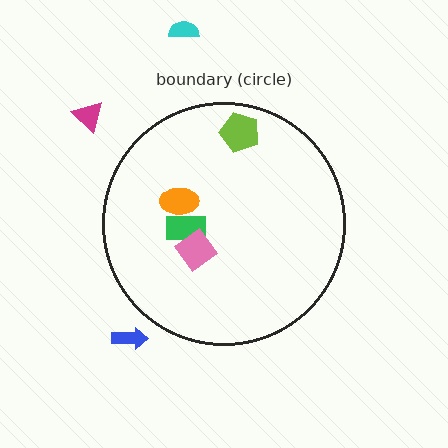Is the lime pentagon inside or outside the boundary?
Inside.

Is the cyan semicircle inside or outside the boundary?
Outside.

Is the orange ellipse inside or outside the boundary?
Inside.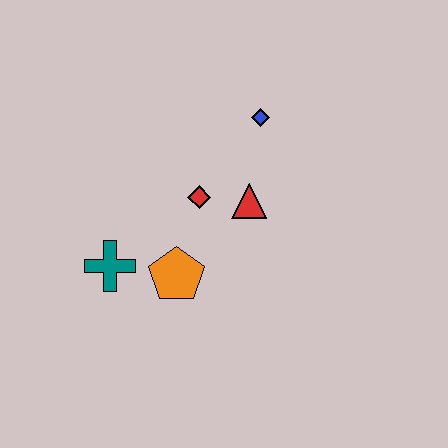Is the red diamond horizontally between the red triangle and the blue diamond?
No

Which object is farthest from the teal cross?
The blue diamond is farthest from the teal cross.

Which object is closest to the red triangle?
The red diamond is closest to the red triangle.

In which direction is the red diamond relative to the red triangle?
The red diamond is to the left of the red triangle.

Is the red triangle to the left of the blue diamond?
Yes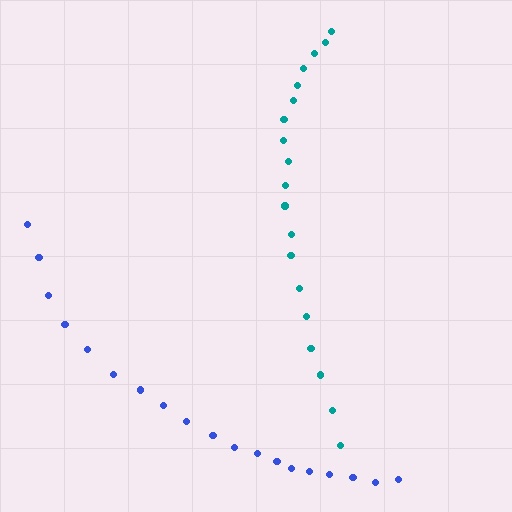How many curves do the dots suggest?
There are 2 distinct paths.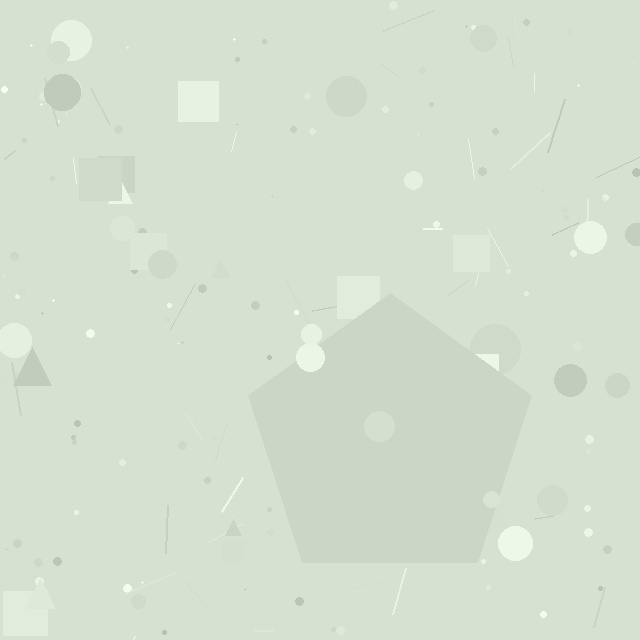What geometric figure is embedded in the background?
A pentagon is embedded in the background.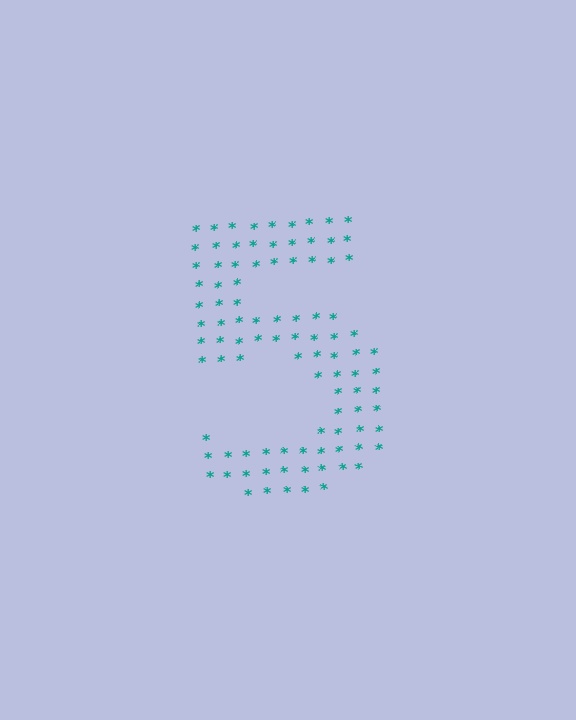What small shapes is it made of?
It is made of small asterisks.